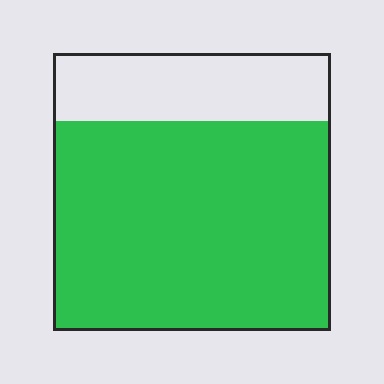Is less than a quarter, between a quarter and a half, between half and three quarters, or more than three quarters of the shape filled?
More than three quarters.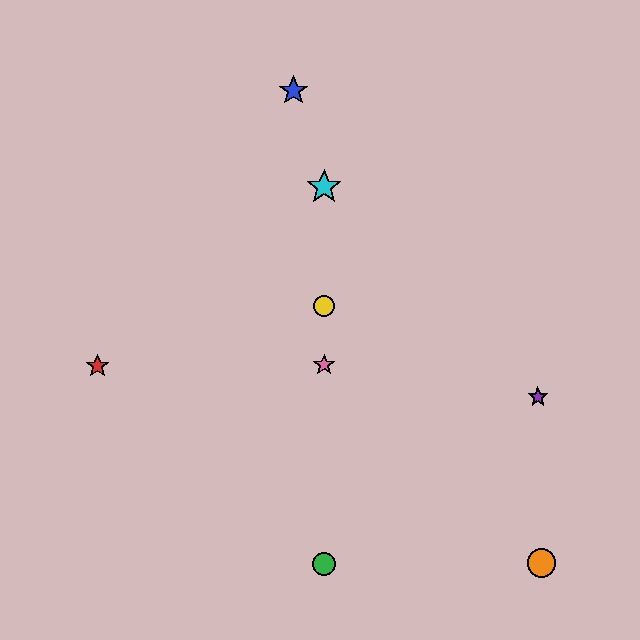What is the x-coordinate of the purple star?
The purple star is at x≈538.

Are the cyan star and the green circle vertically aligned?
Yes, both are at x≈324.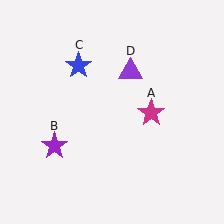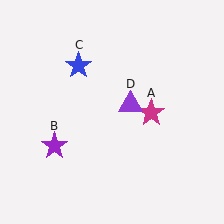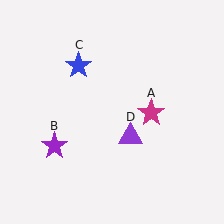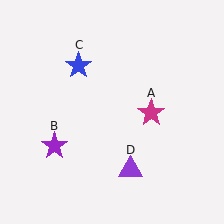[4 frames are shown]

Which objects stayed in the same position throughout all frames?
Magenta star (object A) and purple star (object B) and blue star (object C) remained stationary.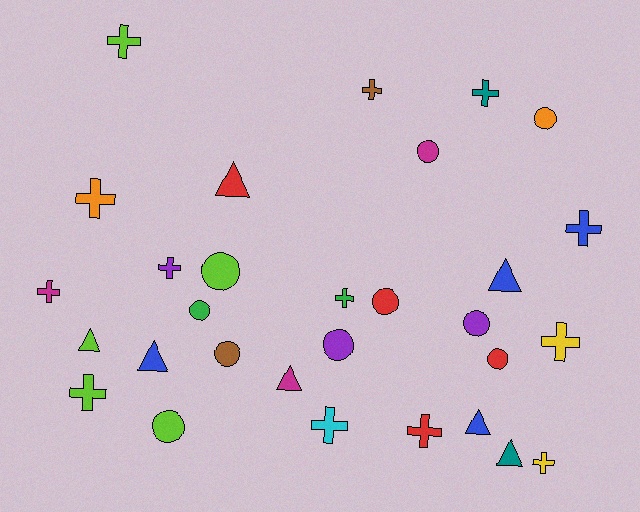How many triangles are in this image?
There are 7 triangles.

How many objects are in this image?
There are 30 objects.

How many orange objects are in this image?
There are 2 orange objects.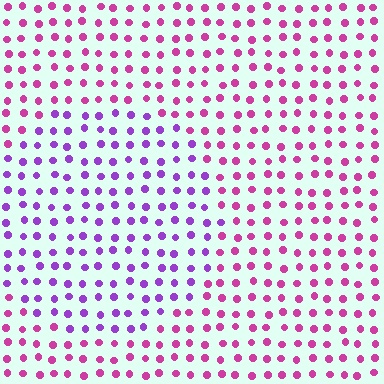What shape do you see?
I see a circle.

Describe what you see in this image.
The image is filled with small magenta elements in a uniform arrangement. A circle-shaped region is visible where the elements are tinted to a slightly different hue, forming a subtle color boundary.